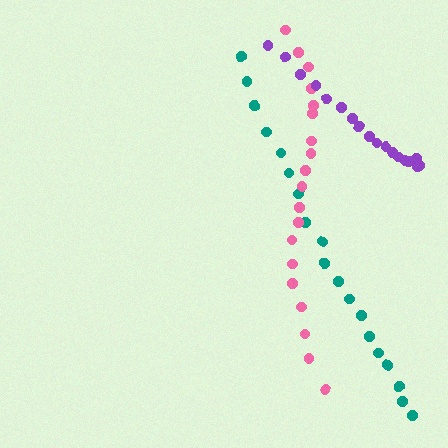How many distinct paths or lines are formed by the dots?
There are 3 distinct paths.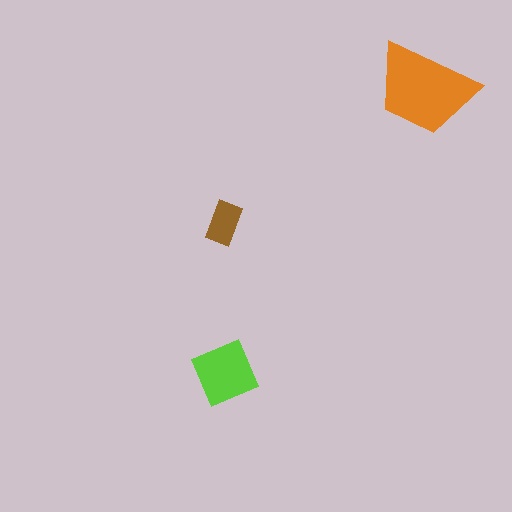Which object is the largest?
The orange trapezoid.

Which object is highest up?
The orange trapezoid is topmost.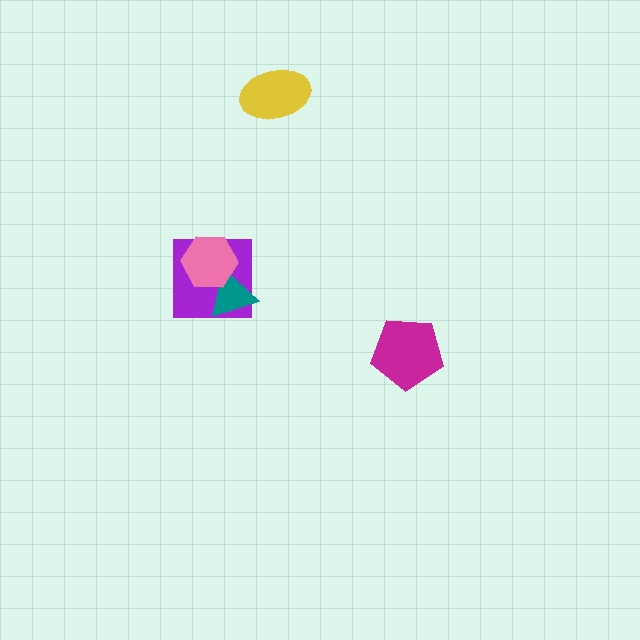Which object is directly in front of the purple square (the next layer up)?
The teal triangle is directly in front of the purple square.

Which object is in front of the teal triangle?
The pink hexagon is in front of the teal triangle.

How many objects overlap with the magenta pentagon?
0 objects overlap with the magenta pentagon.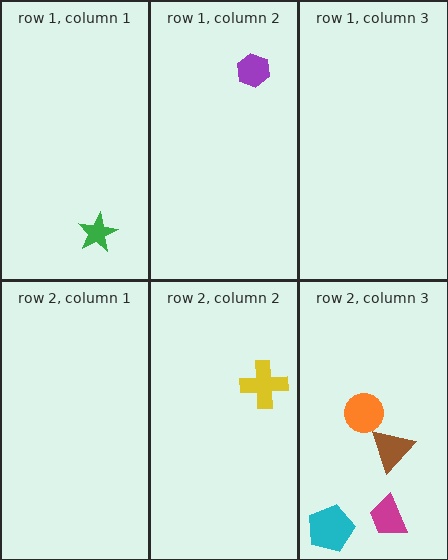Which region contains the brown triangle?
The row 2, column 3 region.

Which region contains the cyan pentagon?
The row 2, column 3 region.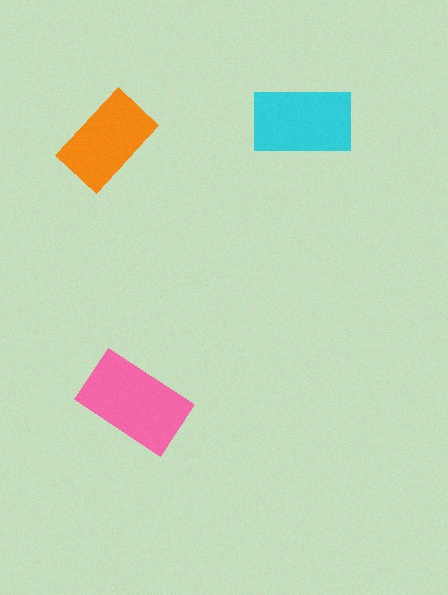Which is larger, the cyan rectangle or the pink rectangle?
The pink one.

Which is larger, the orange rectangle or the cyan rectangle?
The cyan one.